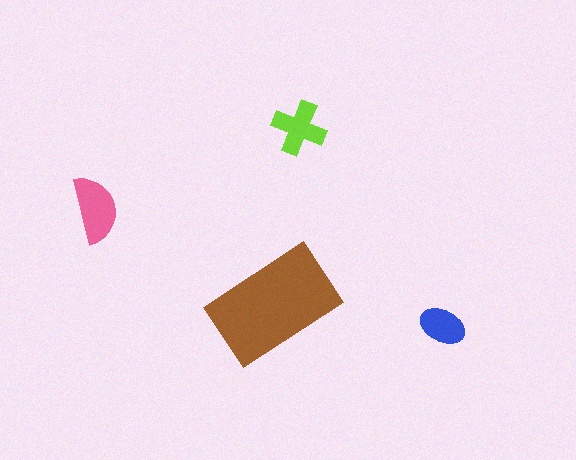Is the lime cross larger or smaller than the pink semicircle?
Smaller.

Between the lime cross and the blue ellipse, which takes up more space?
The lime cross.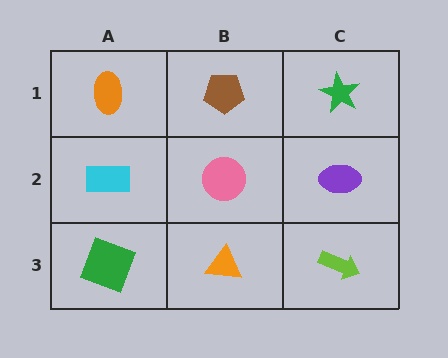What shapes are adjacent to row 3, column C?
A purple ellipse (row 2, column C), an orange triangle (row 3, column B).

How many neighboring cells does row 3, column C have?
2.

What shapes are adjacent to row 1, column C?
A purple ellipse (row 2, column C), a brown pentagon (row 1, column B).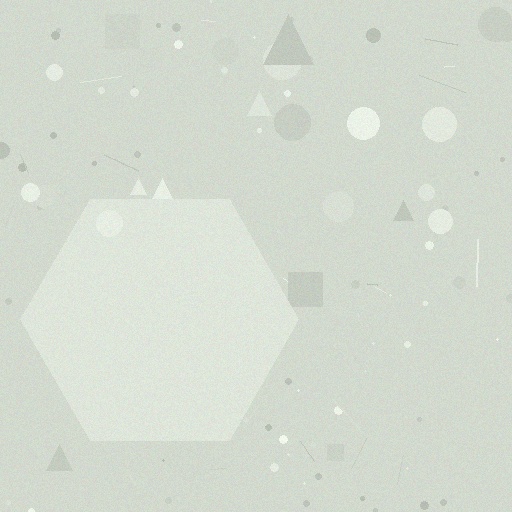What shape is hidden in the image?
A hexagon is hidden in the image.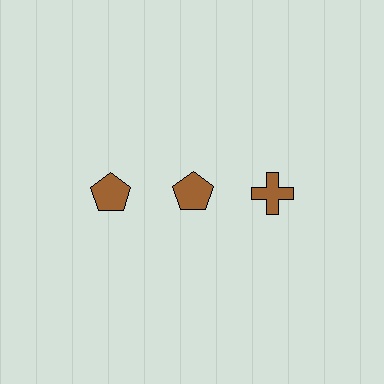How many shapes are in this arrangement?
There are 3 shapes arranged in a grid pattern.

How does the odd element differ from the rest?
It has a different shape: cross instead of pentagon.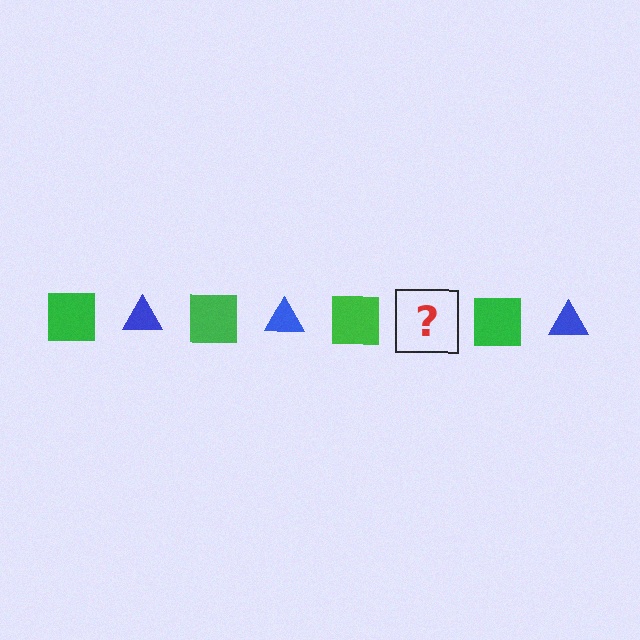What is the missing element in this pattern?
The missing element is a blue triangle.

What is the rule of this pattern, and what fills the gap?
The rule is that the pattern alternates between green square and blue triangle. The gap should be filled with a blue triangle.